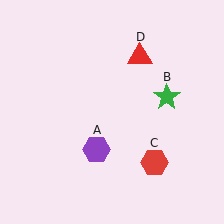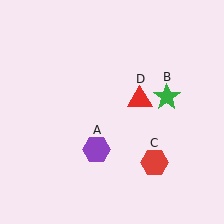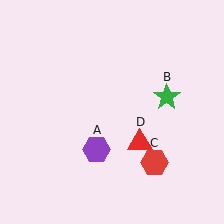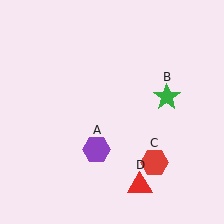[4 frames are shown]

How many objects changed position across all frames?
1 object changed position: red triangle (object D).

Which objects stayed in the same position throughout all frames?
Purple hexagon (object A) and green star (object B) and red hexagon (object C) remained stationary.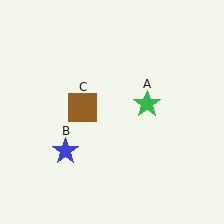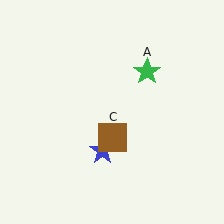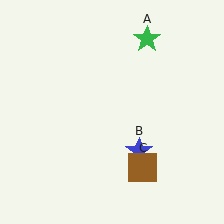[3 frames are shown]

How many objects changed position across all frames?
3 objects changed position: green star (object A), blue star (object B), brown square (object C).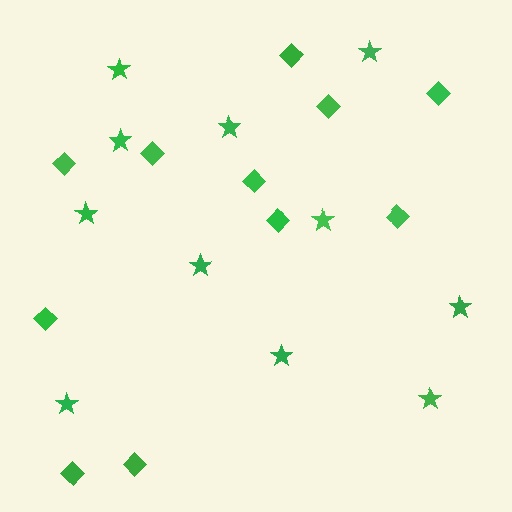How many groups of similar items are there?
There are 2 groups: one group of diamonds (11) and one group of stars (11).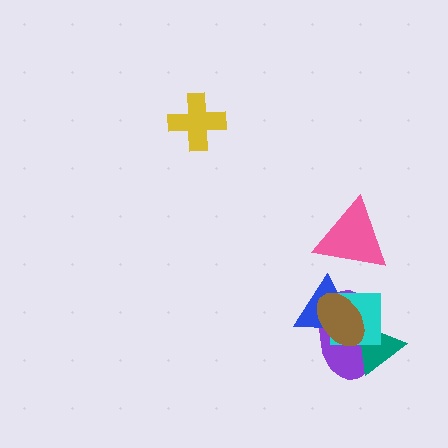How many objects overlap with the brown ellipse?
4 objects overlap with the brown ellipse.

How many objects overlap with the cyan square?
4 objects overlap with the cyan square.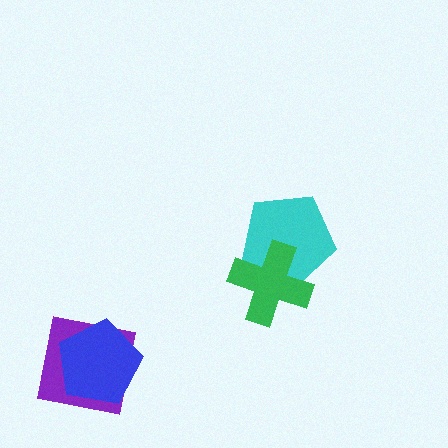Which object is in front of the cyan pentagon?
The green cross is in front of the cyan pentagon.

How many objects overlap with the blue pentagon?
1 object overlaps with the blue pentagon.